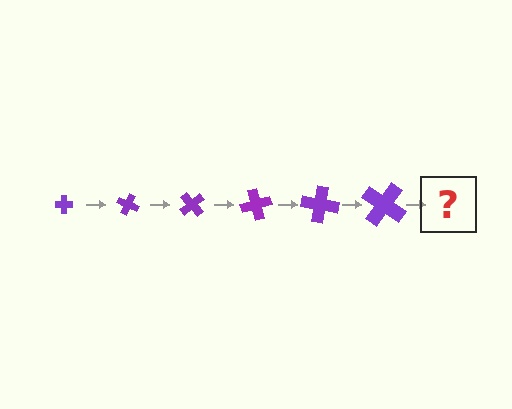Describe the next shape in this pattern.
It should be a cross, larger than the previous one and rotated 150 degrees from the start.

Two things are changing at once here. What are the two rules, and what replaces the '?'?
The two rules are that the cross grows larger each step and it rotates 25 degrees each step. The '?' should be a cross, larger than the previous one and rotated 150 degrees from the start.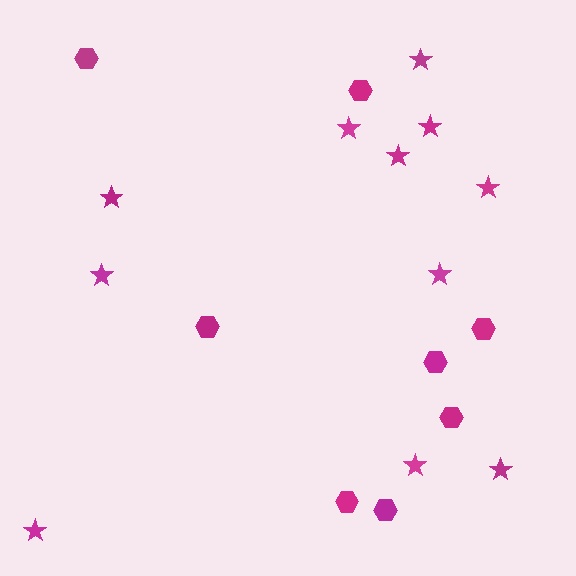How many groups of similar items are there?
There are 2 groups: one group of hexagons (8) and one group of stars (11).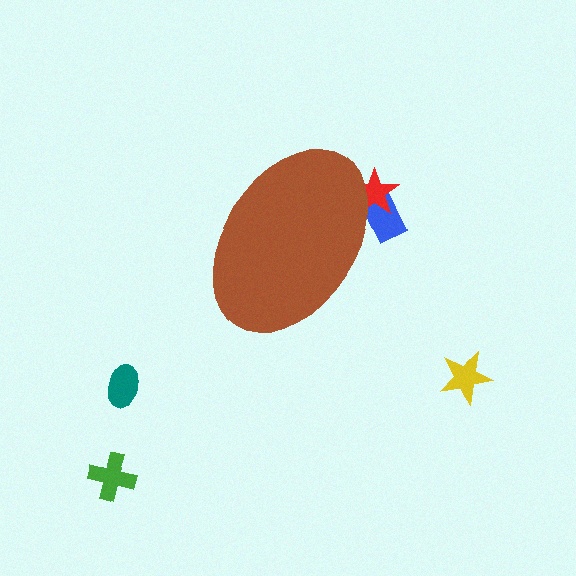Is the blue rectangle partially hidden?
Yes, the blue rectangle is partially hidden behind the brown ellipse.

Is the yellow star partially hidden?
No, the yellow star is fully visible.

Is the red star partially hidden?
Yes, the red star is partially hidden behind the brown ellipse.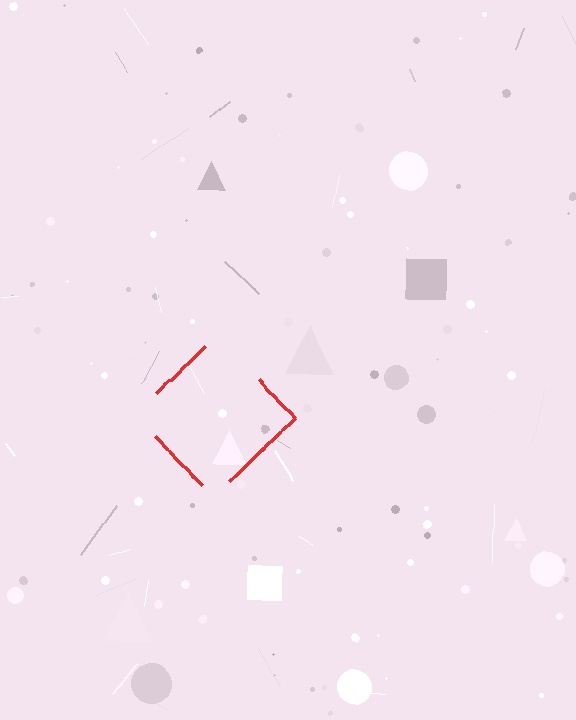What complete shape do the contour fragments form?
The contour fragments form a diamond.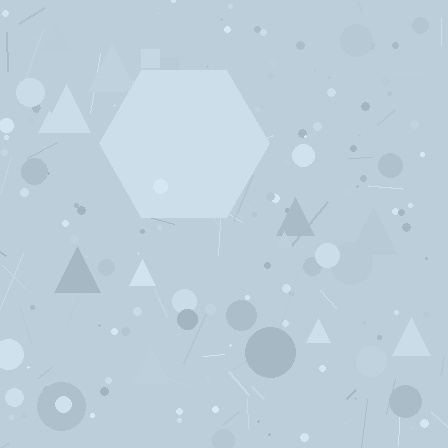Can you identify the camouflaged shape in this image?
The camouflaged shape is a hexagon.